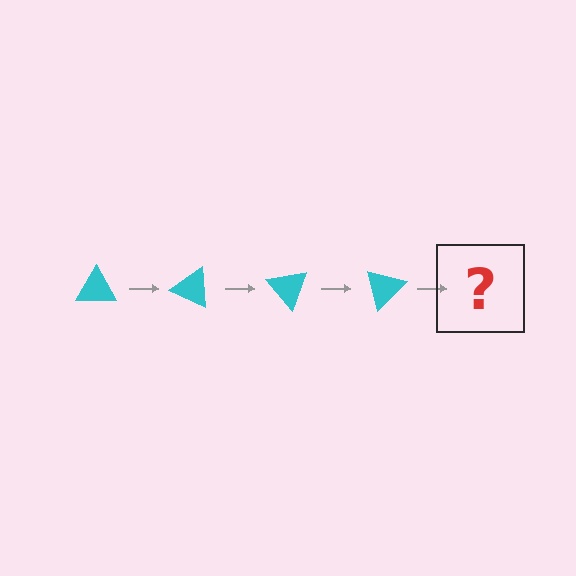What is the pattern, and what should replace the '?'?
The pattern is that the triangle rotates 25 degrees each step. The '?' should be a cyan triangle rotated 100 degrees.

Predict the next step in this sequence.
The next step is a cyan triangle rotated 100 degrees.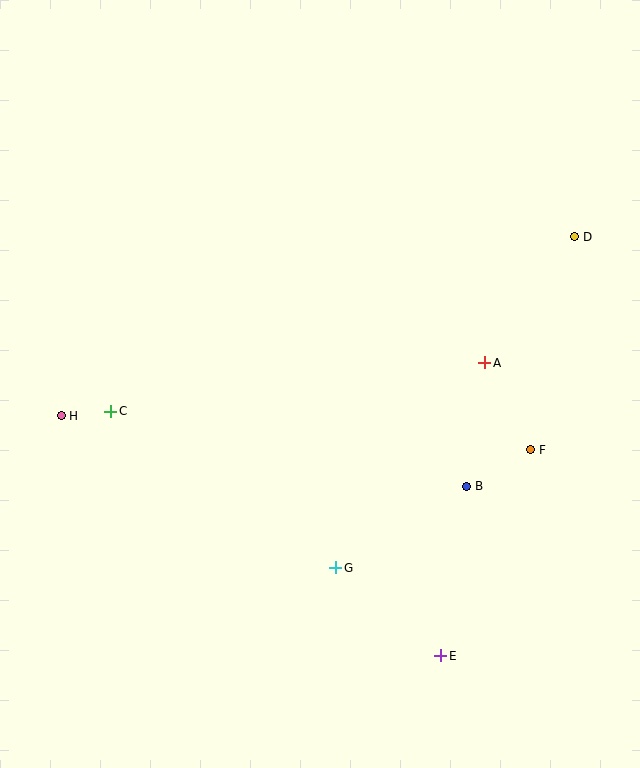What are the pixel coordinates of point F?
Point F is at (531, 450).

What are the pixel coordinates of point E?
Point E is at (441, 656).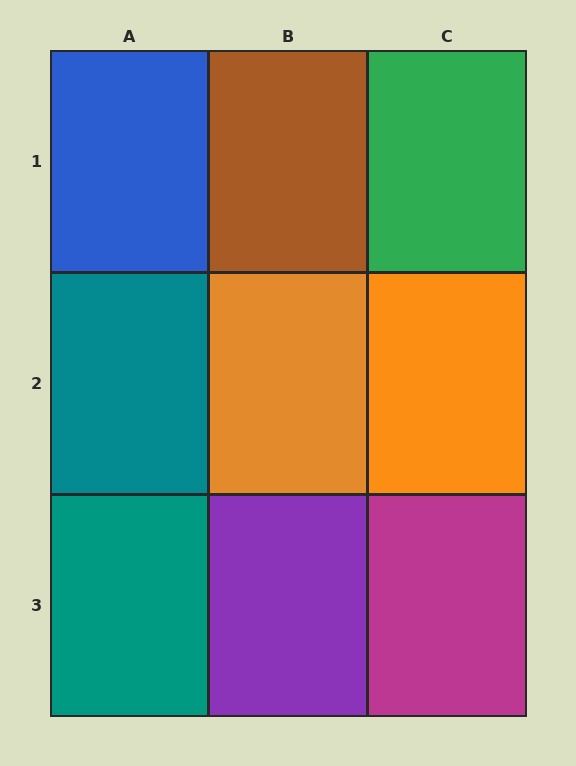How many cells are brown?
1 cell is brown.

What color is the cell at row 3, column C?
Magenta.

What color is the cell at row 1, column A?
Blue.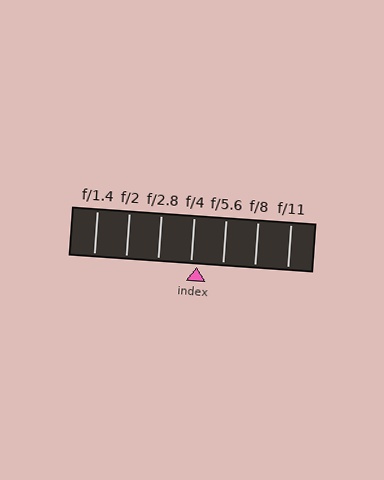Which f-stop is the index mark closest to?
The index mark is closest to f/4.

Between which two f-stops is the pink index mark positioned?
The index mark is between f/4 and f/5.6.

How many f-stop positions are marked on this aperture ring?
There are 7 f-stop positions marked.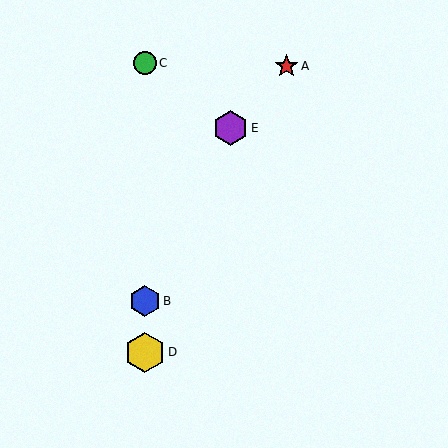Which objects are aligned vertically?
Objects B, C, D are aligned vertically.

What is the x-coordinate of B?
Object B is at x≈145.